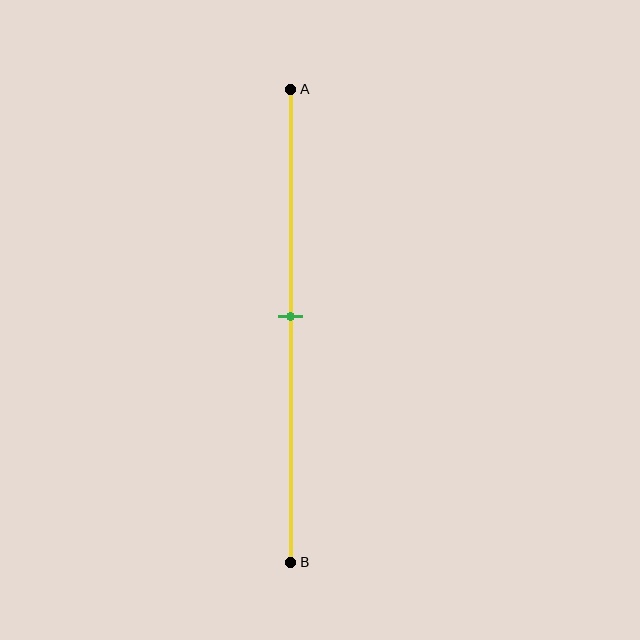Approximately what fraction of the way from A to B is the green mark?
The green mark is approximately 50% of the way from A to B.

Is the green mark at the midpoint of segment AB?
Yes, the mark is approximately at the midpoint.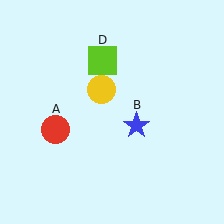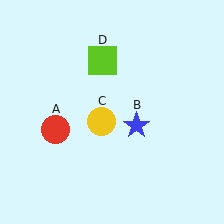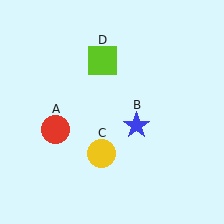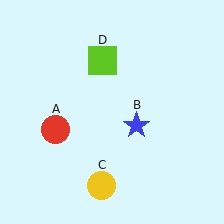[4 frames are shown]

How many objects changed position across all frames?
1 object changed position: yellow circle (object C).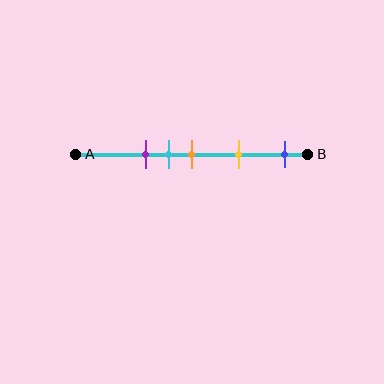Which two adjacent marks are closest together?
The cyan and orange marks are the closest adjacent pair.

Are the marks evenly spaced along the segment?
No, the marks are not evenly spaced.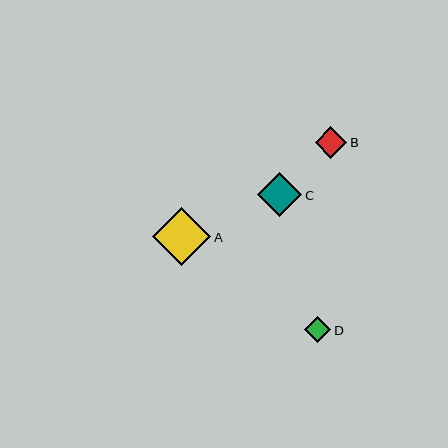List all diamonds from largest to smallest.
From largest to smallest: A, C, B, D.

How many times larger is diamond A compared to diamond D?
Diamond A is approximately 2.3 times the size of diamond D.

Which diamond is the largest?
Diamond A is the largest with a size of approximately 58 pixels.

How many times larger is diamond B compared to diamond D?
Diamond B is approximately 1.2 times the size of diamond D.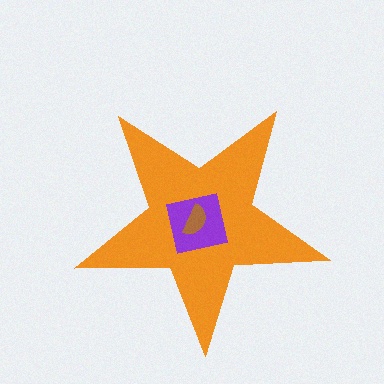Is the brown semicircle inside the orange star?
Yes.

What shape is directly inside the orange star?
The purple square.